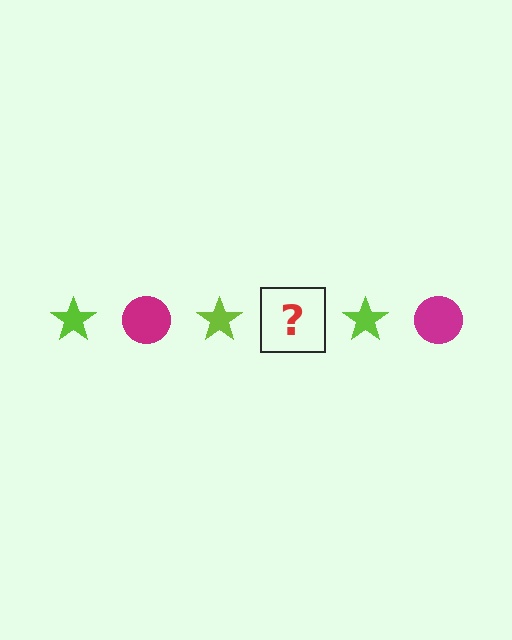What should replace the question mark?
The question mark should be replaced with a magenta circle.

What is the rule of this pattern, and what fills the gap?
The rule is that the pattern alternates between lime star and magenta circle. The gap should be filled with a magenta circle.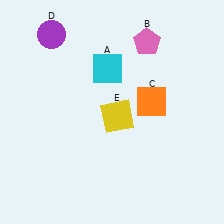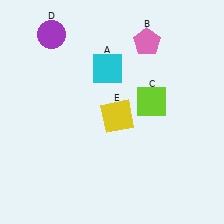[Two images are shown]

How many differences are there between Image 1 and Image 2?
There is 1 difference between the two images.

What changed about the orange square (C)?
In Image 1, C is orange. In Image 2, it changed to lime.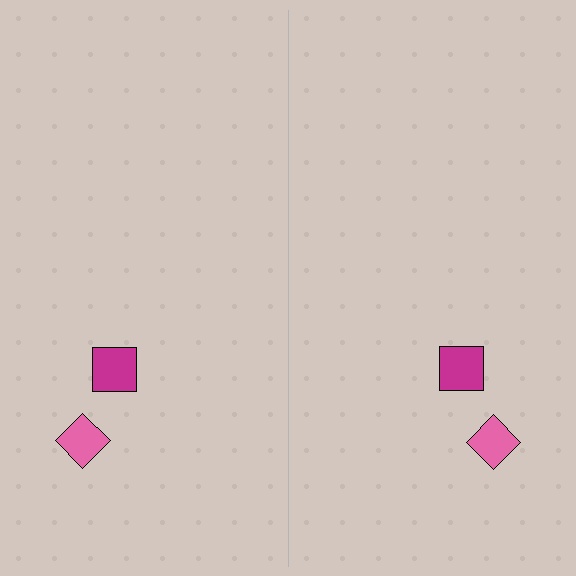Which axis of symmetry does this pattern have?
The pattern has a vertical axis of symmetry running through the center of the image.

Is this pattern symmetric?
Yes, this pattern has bilateral (reflection) symmetry.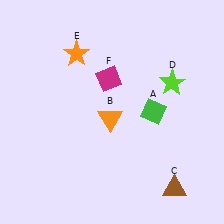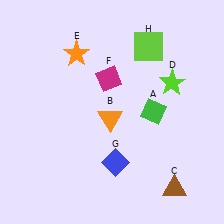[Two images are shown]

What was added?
A blue diamond (G), a lime square (H) were added in Image 2.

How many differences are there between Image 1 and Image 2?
There are 2 differences between the two images.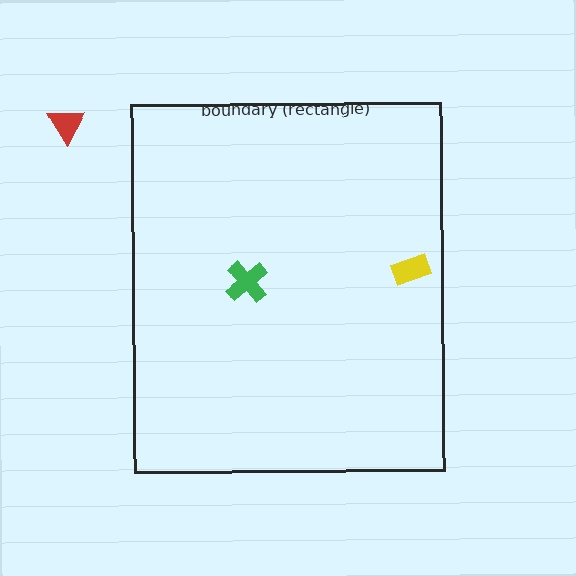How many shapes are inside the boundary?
2 inside, 1 outside.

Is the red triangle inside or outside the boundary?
Outside.